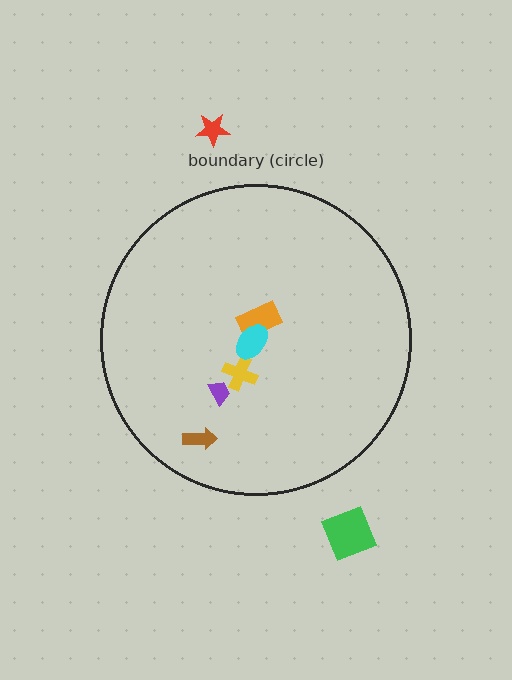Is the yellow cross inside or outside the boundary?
Inside.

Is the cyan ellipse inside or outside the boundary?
Inside.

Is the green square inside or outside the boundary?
Outside.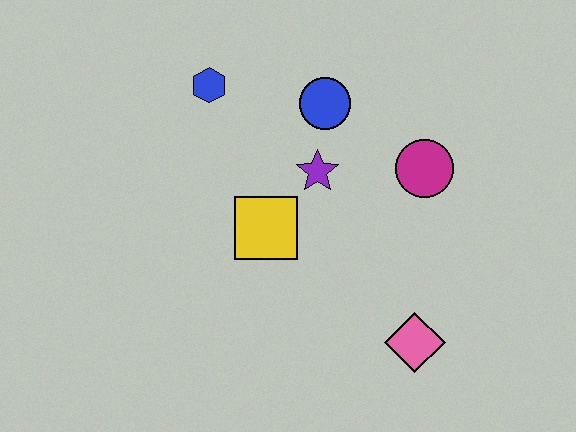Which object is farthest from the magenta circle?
The blue hexagon is farthest from the magenta circle.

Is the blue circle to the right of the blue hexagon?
Yes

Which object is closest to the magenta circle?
The purple star is closest to the magenta circle.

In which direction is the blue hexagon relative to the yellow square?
The blue hexagon is above the yellow square.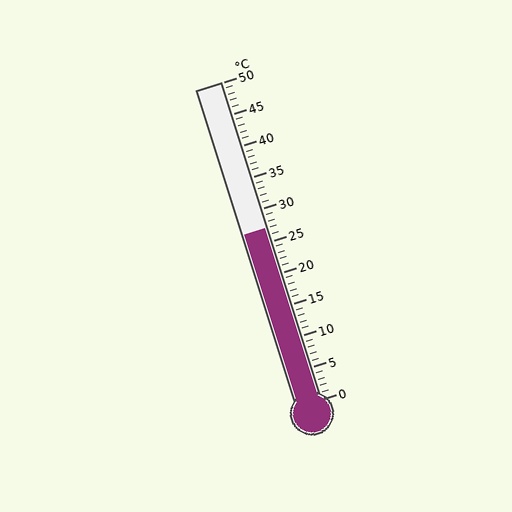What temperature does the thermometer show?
The thermometer shows approximately 27°C.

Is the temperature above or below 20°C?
The temperature is above 20°C.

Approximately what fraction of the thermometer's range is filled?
The thermometer is filled to approximately 55% of its range.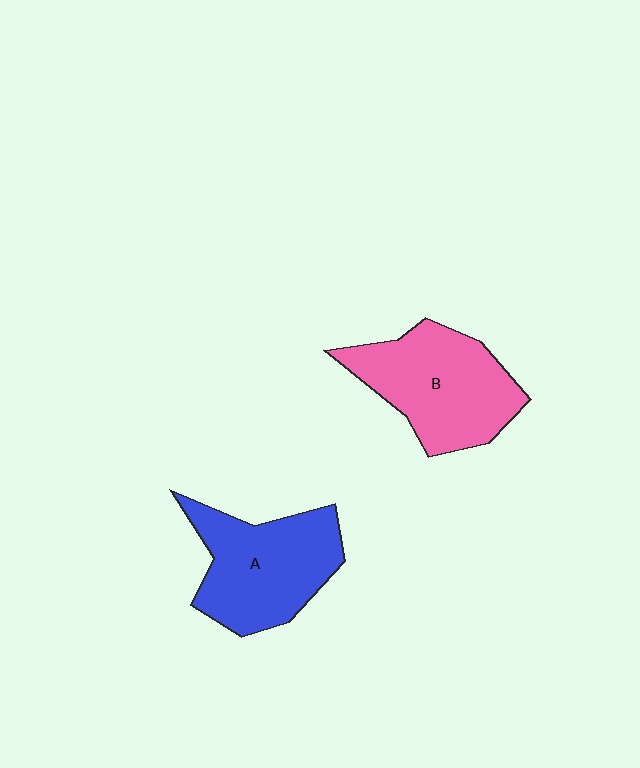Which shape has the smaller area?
Shape A (blue).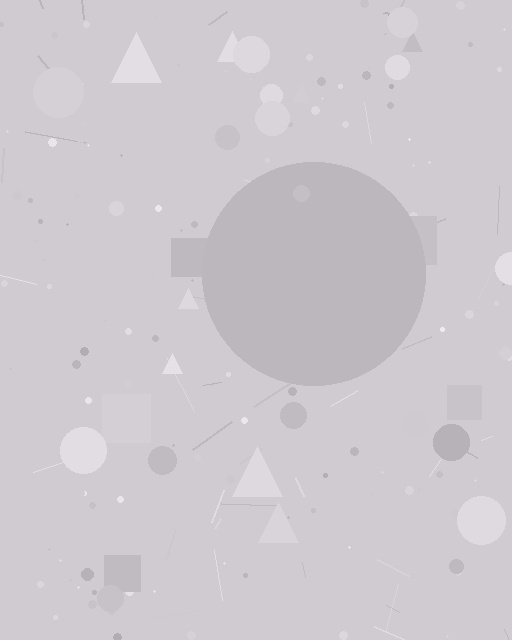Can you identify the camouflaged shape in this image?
The camouflaged shape is a circle.